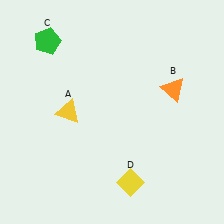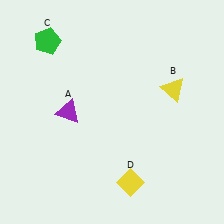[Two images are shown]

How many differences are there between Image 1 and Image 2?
There are 2 differences between the two images.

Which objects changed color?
A changed from yellow to purple. B changed from orange to yellow.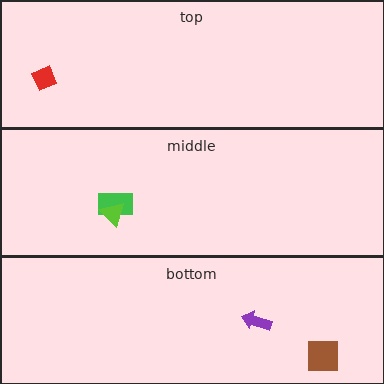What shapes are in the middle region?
The green rectangle, the lime triangle.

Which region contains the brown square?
The bottom region.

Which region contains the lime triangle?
The middle region.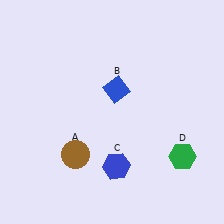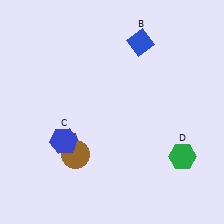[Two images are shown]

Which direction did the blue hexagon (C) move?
The blue hexagon (C) moved left.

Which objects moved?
The objects that moved are: the blue diamond (B), the blue hexagon (C).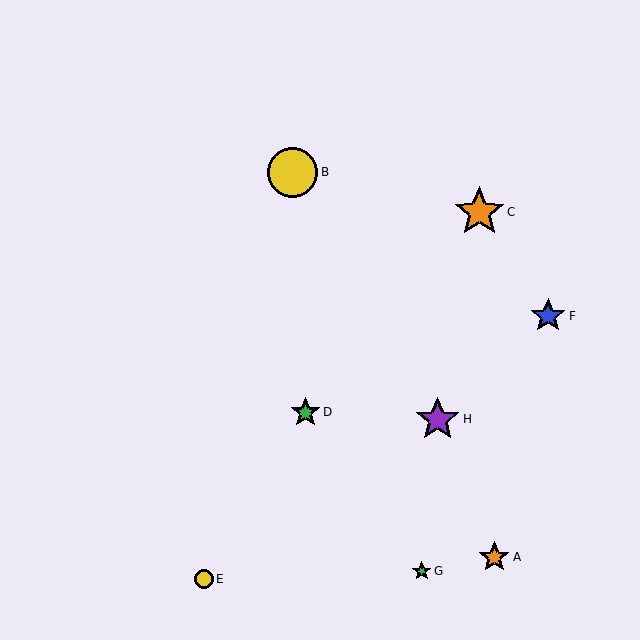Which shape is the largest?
The orange star (labeled C) is the largest.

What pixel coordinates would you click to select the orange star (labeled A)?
Click at (494, 557) to select the orange star A.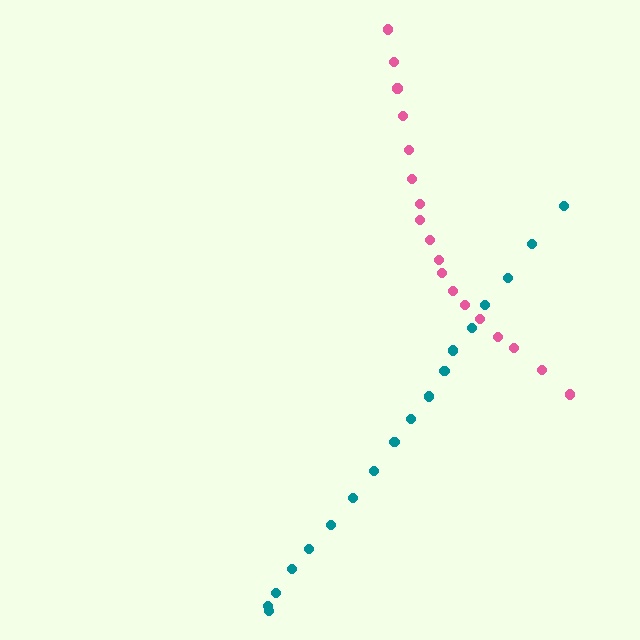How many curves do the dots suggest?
There are 2 distinct paths.